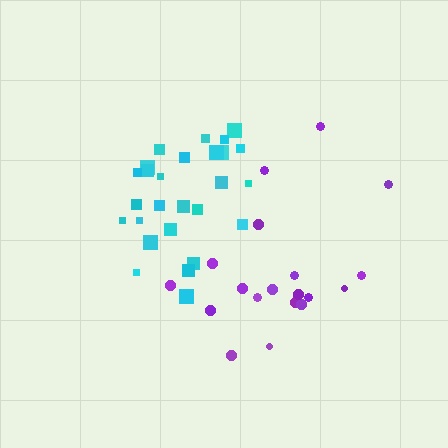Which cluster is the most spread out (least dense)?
Purple.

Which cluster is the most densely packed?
Cyan.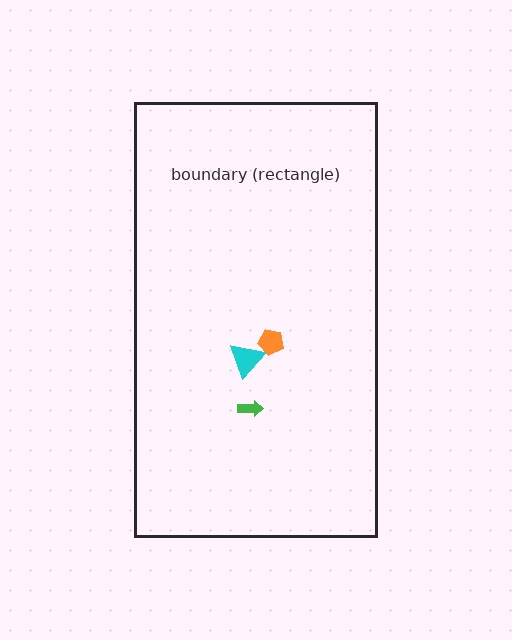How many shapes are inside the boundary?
3 inside, 0 outside.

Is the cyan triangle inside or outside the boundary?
Inside.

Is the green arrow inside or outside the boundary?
Inside.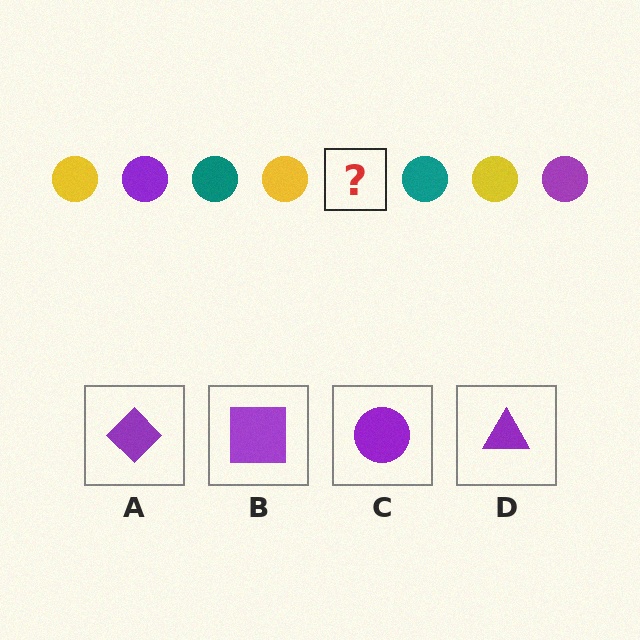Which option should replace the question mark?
Option C.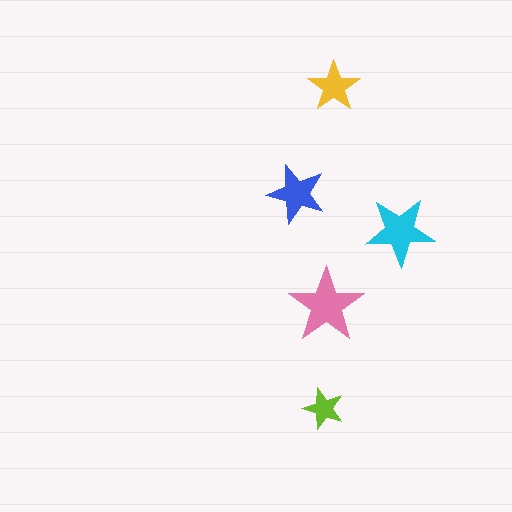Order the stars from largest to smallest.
the pink one, the cyan one, the blue one, the yellow one, the lime one.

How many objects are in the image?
There are 5 objects in the image.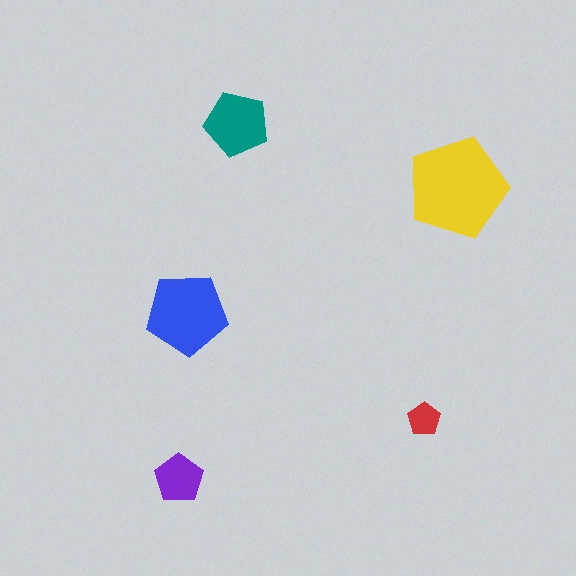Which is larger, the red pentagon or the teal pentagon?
The teal one.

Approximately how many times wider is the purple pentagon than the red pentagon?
About 1.5 times wider.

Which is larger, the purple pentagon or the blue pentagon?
The blue one.